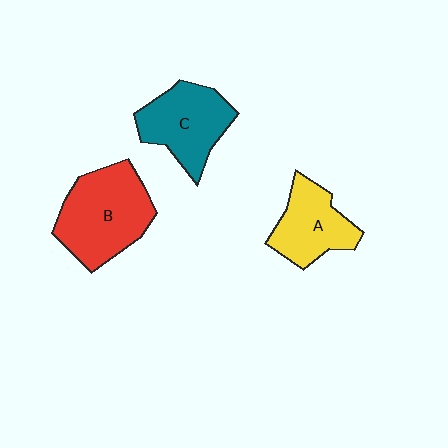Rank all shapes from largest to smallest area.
From largest to smallest: B (red), C (teal), A (yellow).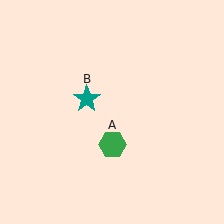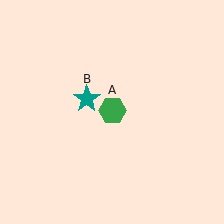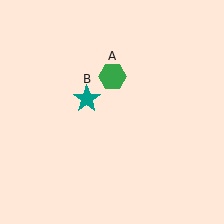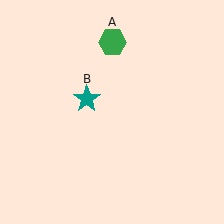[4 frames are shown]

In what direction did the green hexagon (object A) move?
The green hexagon (object A) moved up.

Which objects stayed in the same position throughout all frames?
Teal star (object B) remained stationary.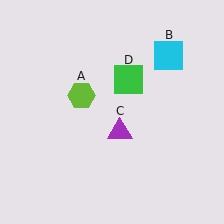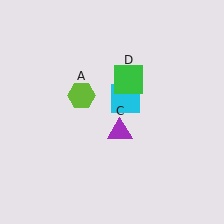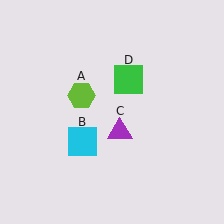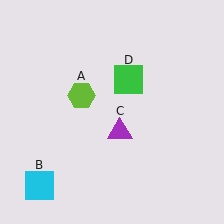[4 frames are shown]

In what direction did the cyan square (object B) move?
The cyan square (object B) moved down and to the left.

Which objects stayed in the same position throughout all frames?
Lime hexagon (object A) and purple triangle (object C) and green square (object D) remained stationary.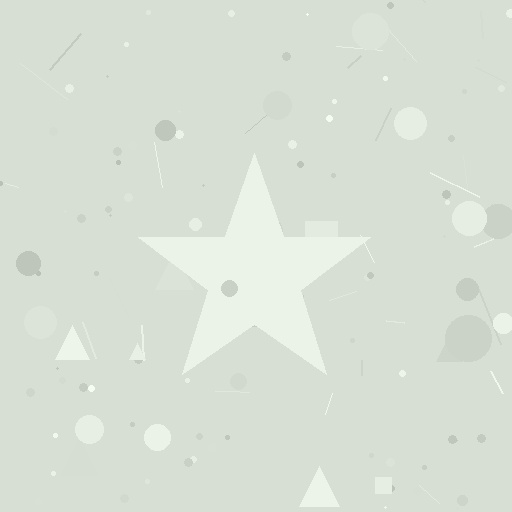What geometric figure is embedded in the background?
A star is embedded in the background.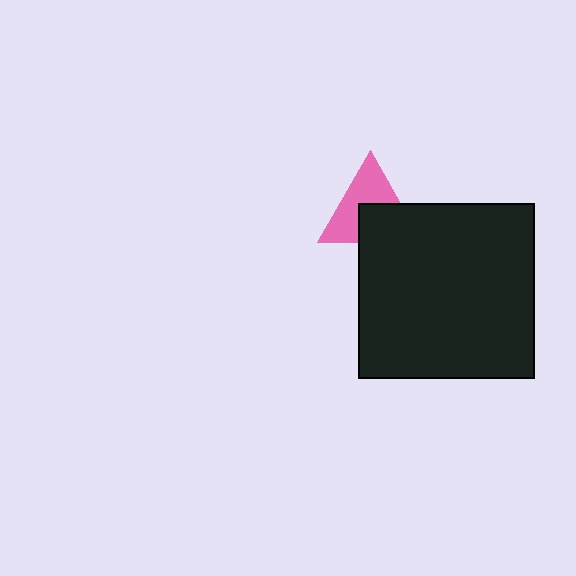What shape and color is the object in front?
The object in front is a black square.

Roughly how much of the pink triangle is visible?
About half of it is visible (roughly 56%).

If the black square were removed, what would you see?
You would see the complete pink triangle.